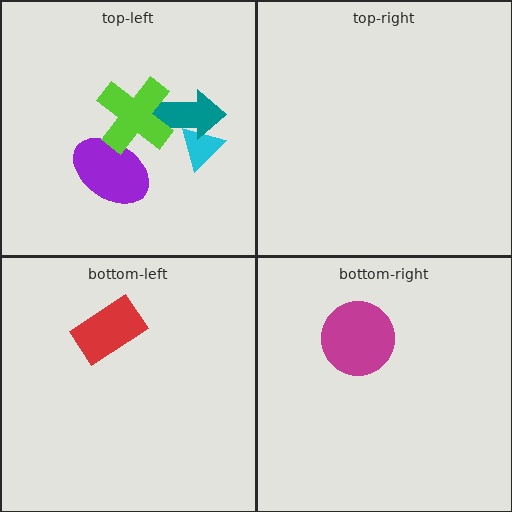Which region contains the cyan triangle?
The top-left region.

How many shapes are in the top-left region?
4.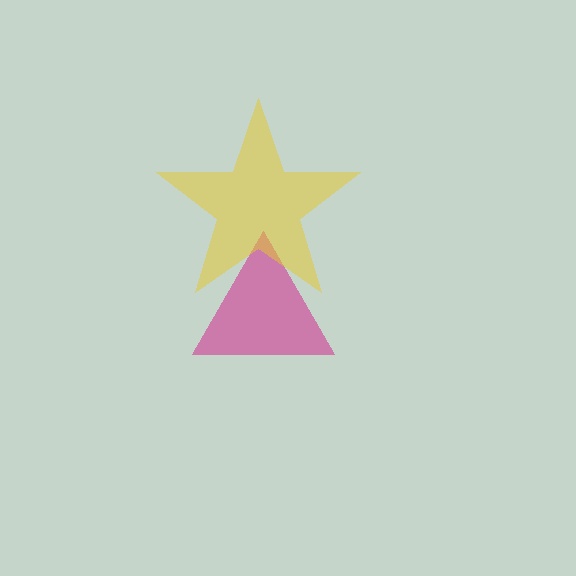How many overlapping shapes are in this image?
There are 2 overlapping shapes in the image.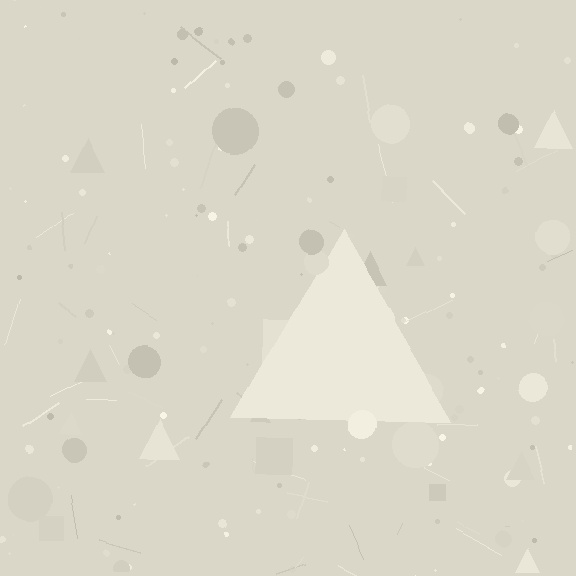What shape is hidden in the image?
A triangle is hidden in the image.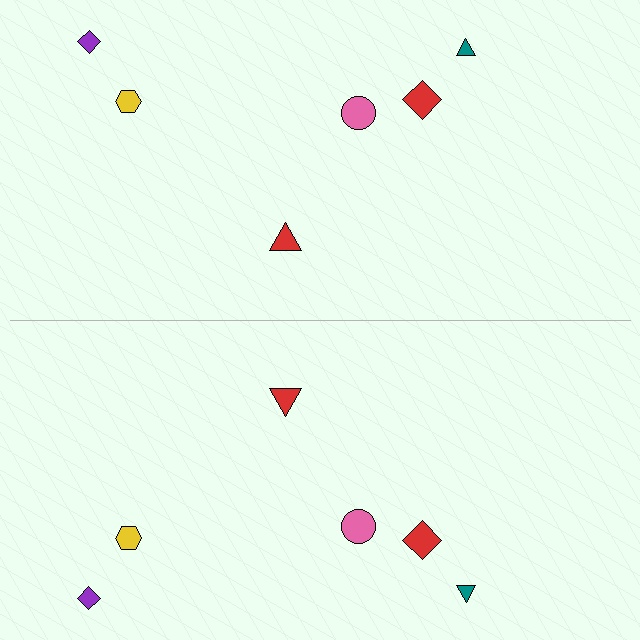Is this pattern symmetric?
Yes, this pattern has bilateral (reflection) symmetry.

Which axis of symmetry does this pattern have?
The pattern has a horizontal axis of symmetry running through the center of the image.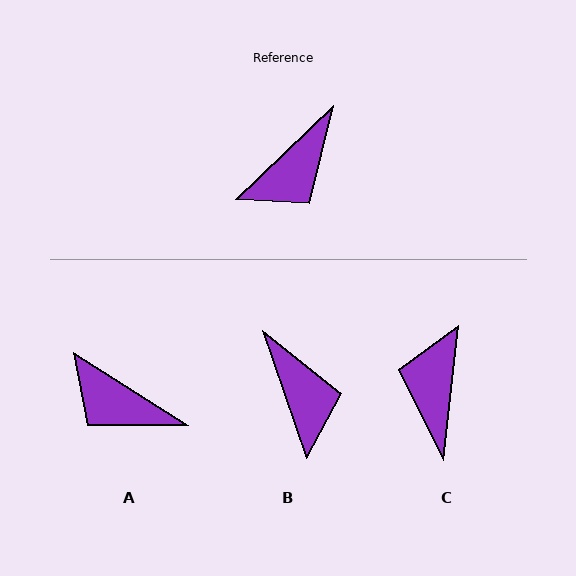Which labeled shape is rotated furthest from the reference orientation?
C, about 140 degrees away.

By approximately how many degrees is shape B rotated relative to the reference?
Approximately 65 degrees counter-clockwise.